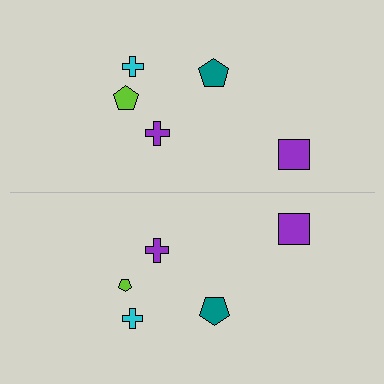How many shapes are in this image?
There are 10 shapes in this image.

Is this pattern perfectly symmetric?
No, the pattern is not perfectly symmetric. The lime pentagon on the bottom side has a different size than its mirror counterpart.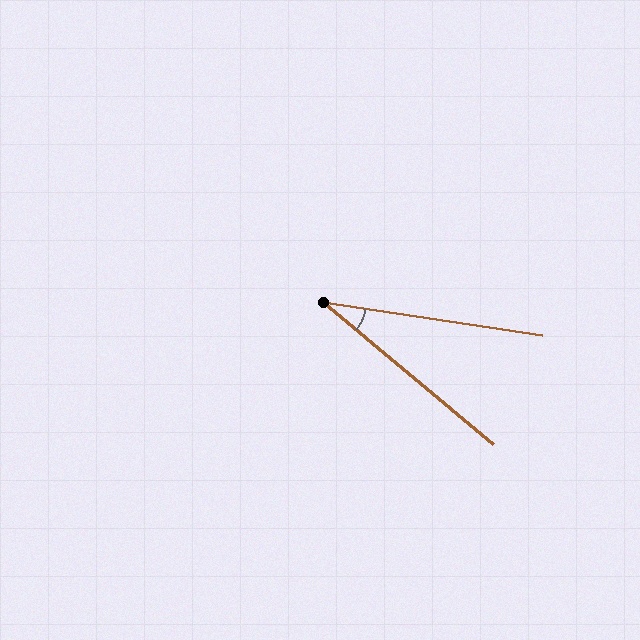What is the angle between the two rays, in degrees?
Approximately 31 degrees.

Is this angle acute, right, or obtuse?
It is acute.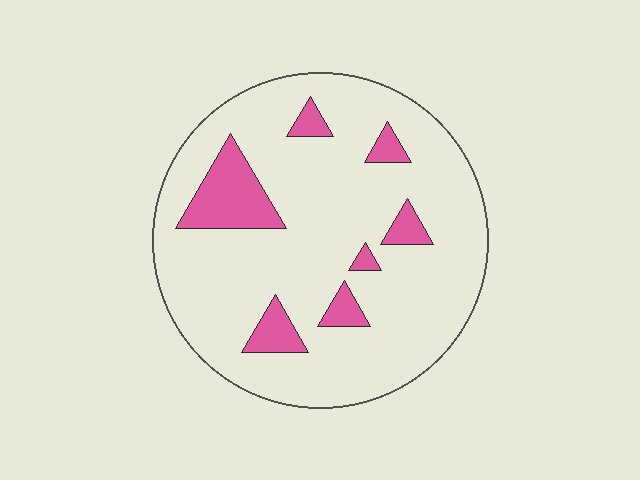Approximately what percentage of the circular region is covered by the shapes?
Approximately 15%.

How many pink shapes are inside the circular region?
7.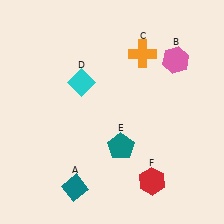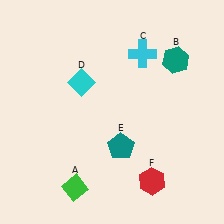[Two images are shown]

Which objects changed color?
A changed from teal to green. B changed from pink to teal. C changed from orange to cyan.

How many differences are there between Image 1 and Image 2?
There are 3 differences between the two images.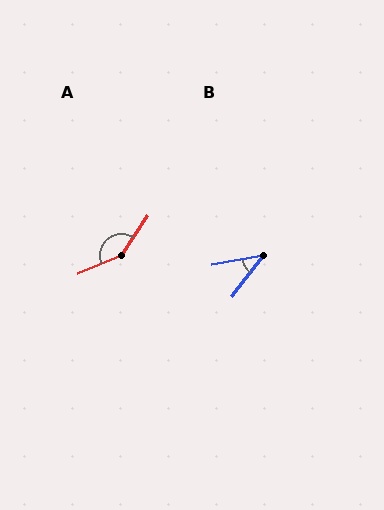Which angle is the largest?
A, at approximately 147 degrees.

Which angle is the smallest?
B, at approximately 41 degrees.